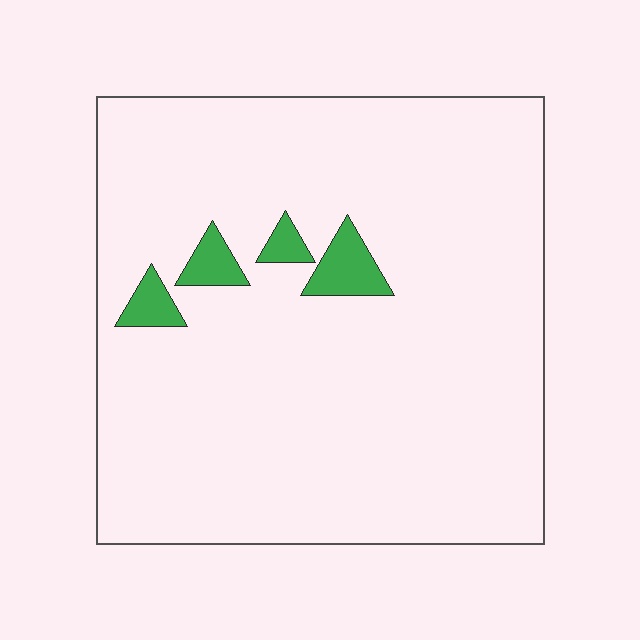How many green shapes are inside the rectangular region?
4.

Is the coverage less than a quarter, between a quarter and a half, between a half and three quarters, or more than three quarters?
Less than a quarter.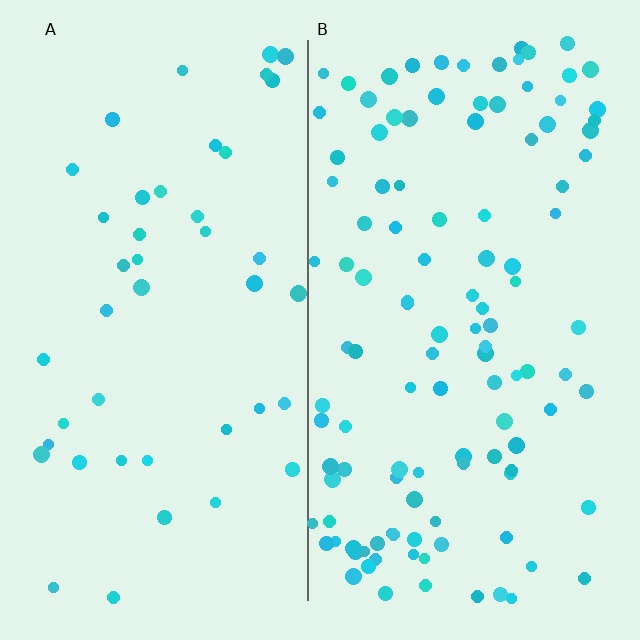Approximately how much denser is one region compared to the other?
Approximately 2.7× — region B over region A.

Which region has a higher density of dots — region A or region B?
B (the right).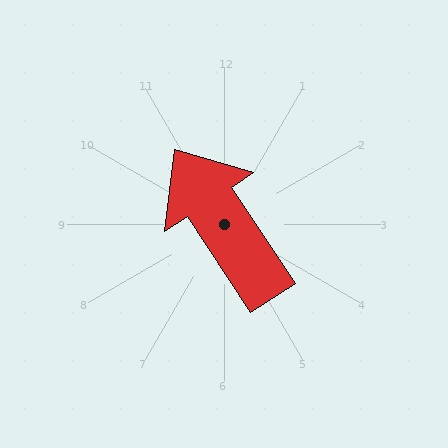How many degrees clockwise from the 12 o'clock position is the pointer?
Approximately 327 degrees.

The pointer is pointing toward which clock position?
Roughly 11 o'clock.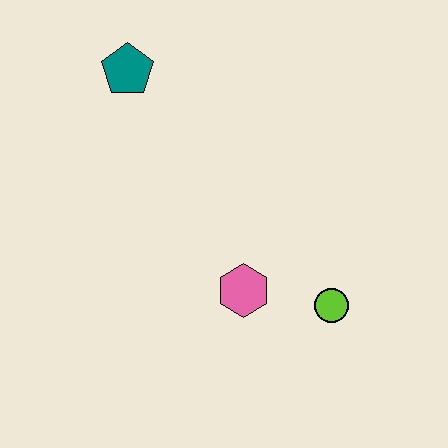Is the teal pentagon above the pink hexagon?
Yes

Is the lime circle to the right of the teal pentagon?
Yes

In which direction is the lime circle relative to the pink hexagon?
The lime circle is to the right of the pink hexagon.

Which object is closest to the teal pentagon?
The pink hexagon is closest to the teal pentagon.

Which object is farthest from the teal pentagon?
The lime circle is farthest from the teal pentagon.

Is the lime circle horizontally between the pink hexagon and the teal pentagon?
No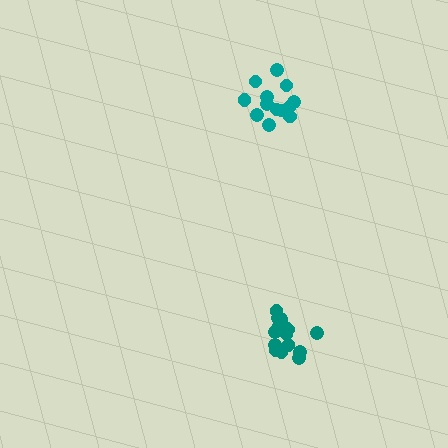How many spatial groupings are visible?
There are 2 spatial groupings.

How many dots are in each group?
Group 1: 13 dots, Group 2: 15 dots (28 total).